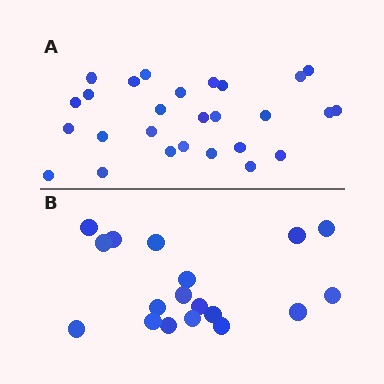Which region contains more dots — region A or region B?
Region A (the top region) has more dots.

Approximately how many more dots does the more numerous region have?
Region A has roughly 8 or so more dots than region B.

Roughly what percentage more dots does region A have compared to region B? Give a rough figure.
About 50% more.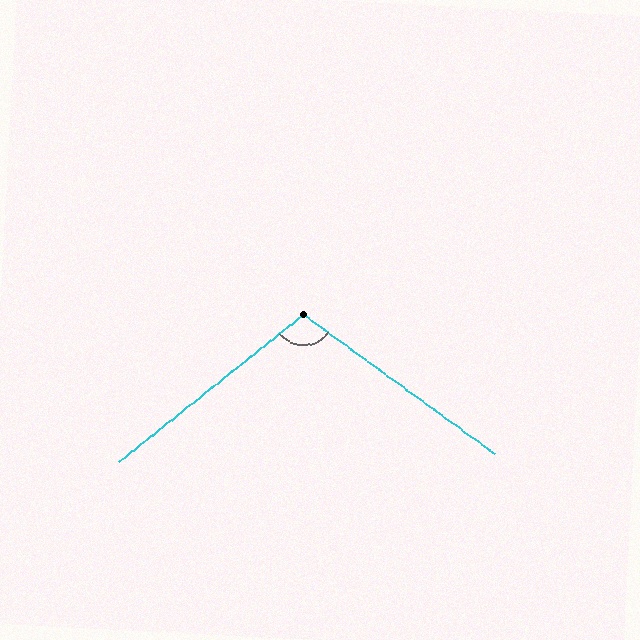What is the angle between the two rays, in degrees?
Approximately 106 degrees.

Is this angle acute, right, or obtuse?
It is obtuse.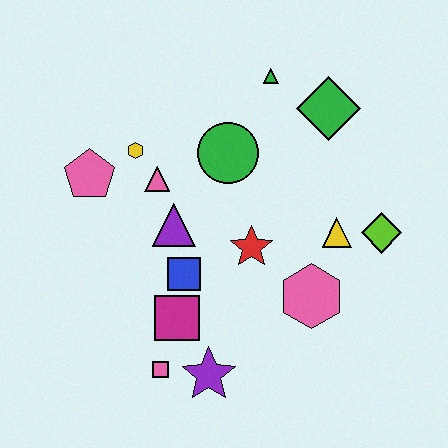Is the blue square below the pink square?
No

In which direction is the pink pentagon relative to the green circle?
The pink pentagon is to the left of the green circle.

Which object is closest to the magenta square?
The blue square is closest to the magenta square.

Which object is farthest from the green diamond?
The pink square is farthest from the green diamond.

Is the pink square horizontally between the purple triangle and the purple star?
No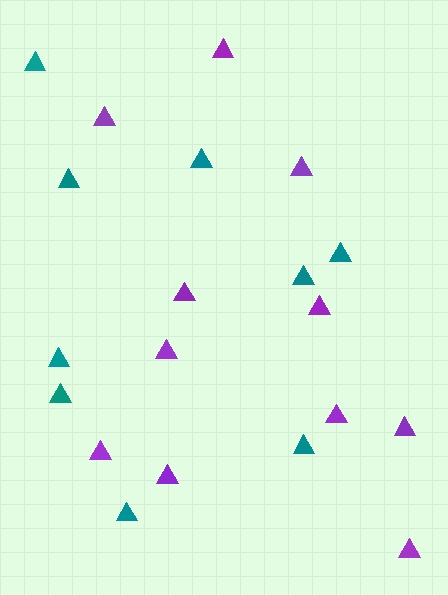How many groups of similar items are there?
There are 2 groups: one group of teal triangles (9) and one group of purple triangles (11).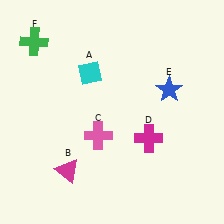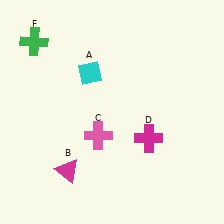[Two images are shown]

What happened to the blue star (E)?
The blue star (E) was removed in Image 2. It was in the top-right area of Image 1.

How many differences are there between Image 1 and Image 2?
There is 1 difference between the two images.